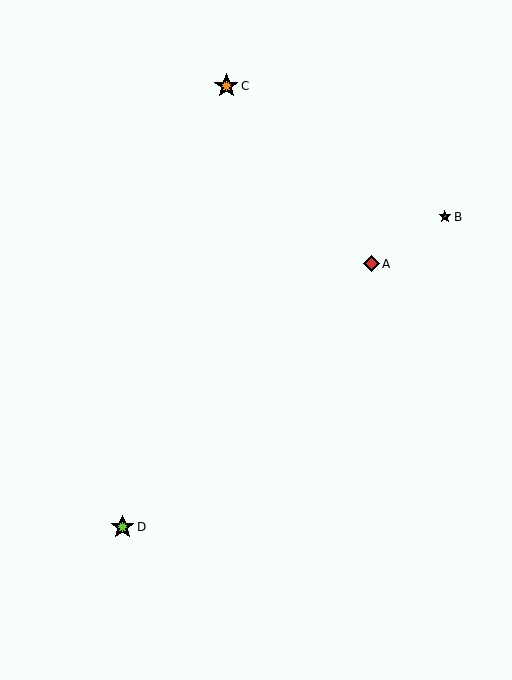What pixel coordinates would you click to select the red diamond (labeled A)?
Click at (371, 264) to select the red diamond A.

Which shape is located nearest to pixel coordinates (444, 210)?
The brown star (labeled B) at (445, 217) is nearest to that location.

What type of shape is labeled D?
Shape D is a lime star.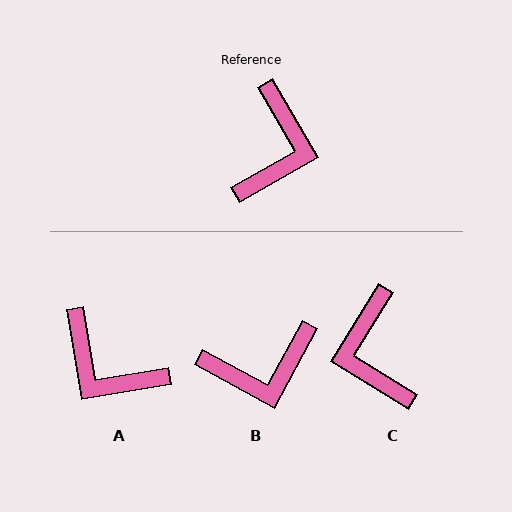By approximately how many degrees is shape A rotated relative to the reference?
Approximately 110 degrees clockwise.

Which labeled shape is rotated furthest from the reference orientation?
C, about 152 degrees away.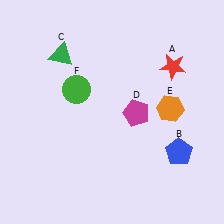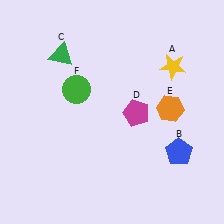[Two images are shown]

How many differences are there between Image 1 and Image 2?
There is 1 difference between the two images.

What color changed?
The star (A) changed from red in Image 1 to yellow in Image 2.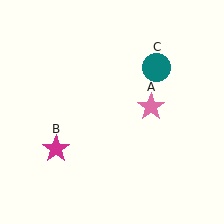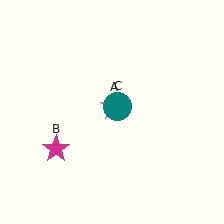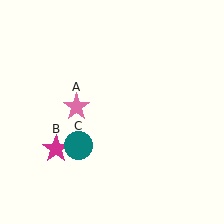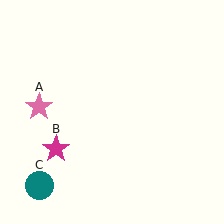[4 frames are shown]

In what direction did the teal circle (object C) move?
The teal circle (object C) moved down and to the left.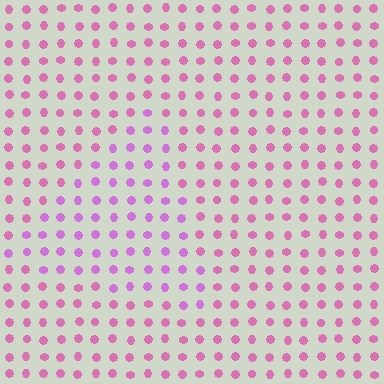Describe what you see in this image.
The image is filled with small pink elements in a uniform arrangement. A triangle-shaped region is visible where the elements are tinted to a slightly different hue, forming a subtle color boundary.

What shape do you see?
I see a triangle.